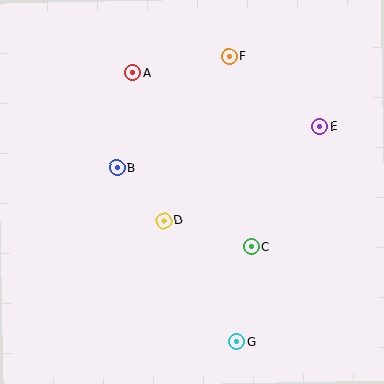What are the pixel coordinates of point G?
Point G is at (236, 342).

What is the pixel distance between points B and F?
The distance between B and F is 158 pixels.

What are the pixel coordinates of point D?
Point D is at (164, 221).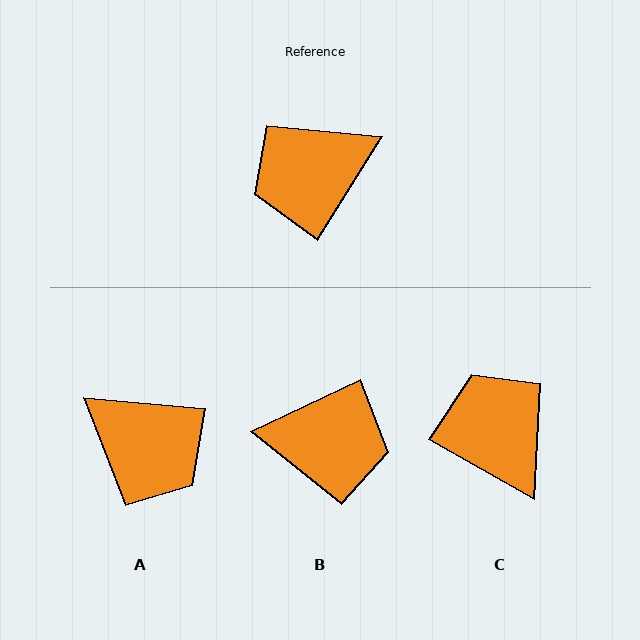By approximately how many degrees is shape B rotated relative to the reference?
Approximately 147 degrees counter-clockwise.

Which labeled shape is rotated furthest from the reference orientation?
B, about 147 degrees away.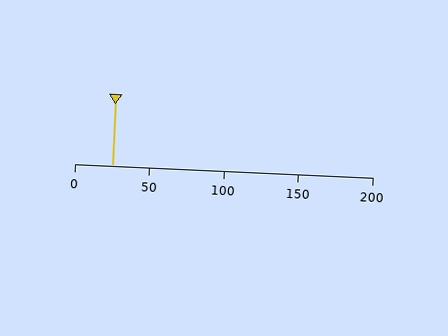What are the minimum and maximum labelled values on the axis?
The axis runs from 0 to 200.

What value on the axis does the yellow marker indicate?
The marker indicates approximately 25.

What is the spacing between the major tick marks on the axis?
The major ticks are spaced 50 apart.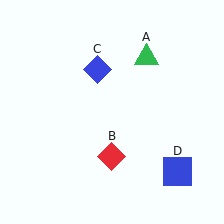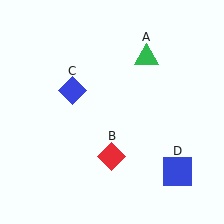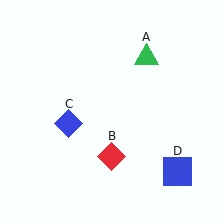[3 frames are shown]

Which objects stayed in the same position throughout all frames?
Green triangle (object A) and red diamond (object B) and blue square (object D) remained stationary.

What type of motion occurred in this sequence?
The blue diamond (object C) rotated counterclockwise around the center of the scene.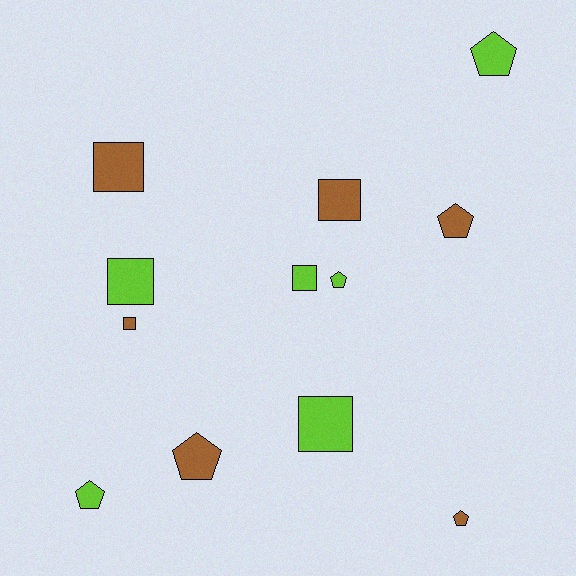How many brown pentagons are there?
There are 3 brown pentagons.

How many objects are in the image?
There are 12 objects.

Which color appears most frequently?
Brown, with 6 objects.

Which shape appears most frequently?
Square, with 6 objects.